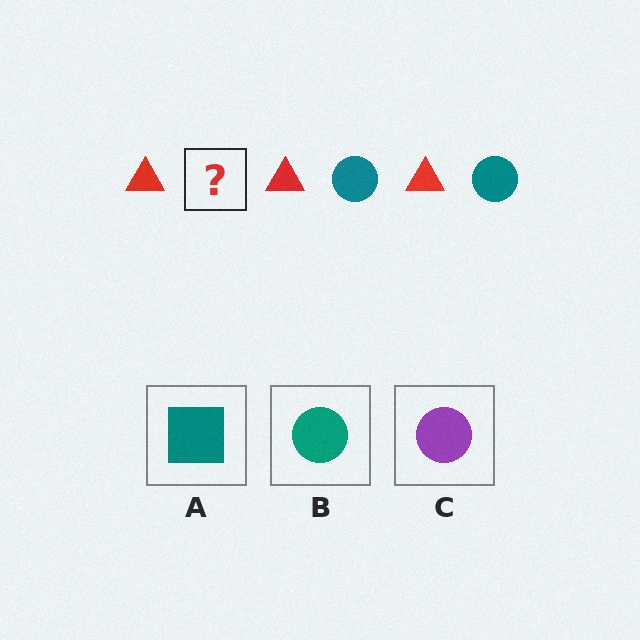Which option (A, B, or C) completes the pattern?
B.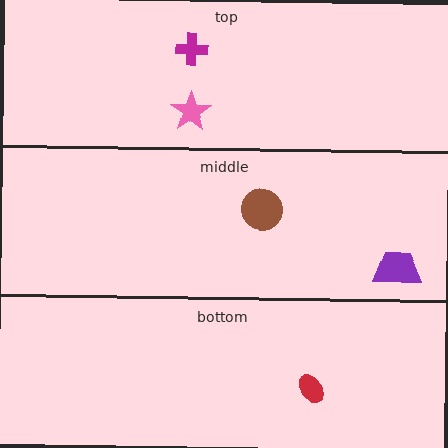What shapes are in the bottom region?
The red ellipse.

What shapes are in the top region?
The pink star, the magenta cross.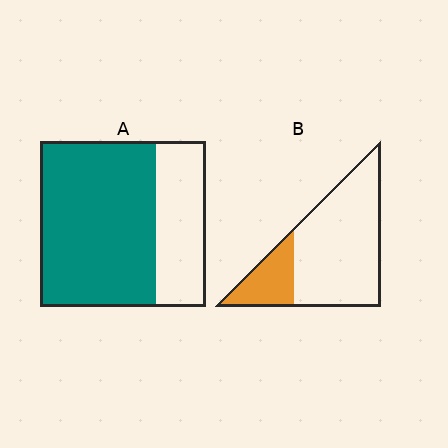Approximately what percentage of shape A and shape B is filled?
A is approximately 70% and B is approximately 25%.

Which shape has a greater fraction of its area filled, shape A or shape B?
Shape A.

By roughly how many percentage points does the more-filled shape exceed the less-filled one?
By roughly 45 percentage points (A over B).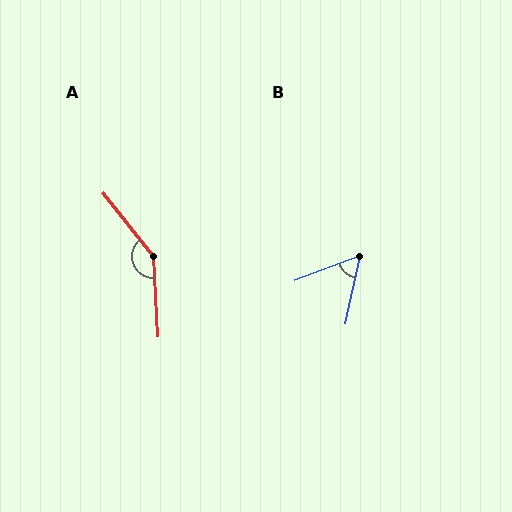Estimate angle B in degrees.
Approximately 57 degrees.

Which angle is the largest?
A, at approximately 145 degrees.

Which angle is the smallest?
B, at approximately 57 degrees.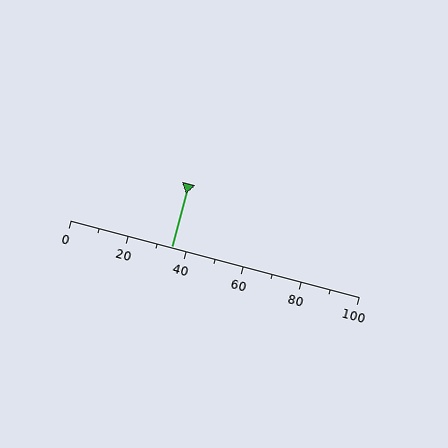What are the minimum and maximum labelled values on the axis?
The axis runs from 0 to 100.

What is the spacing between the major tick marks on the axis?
The major ticks are spaced 20 apart.